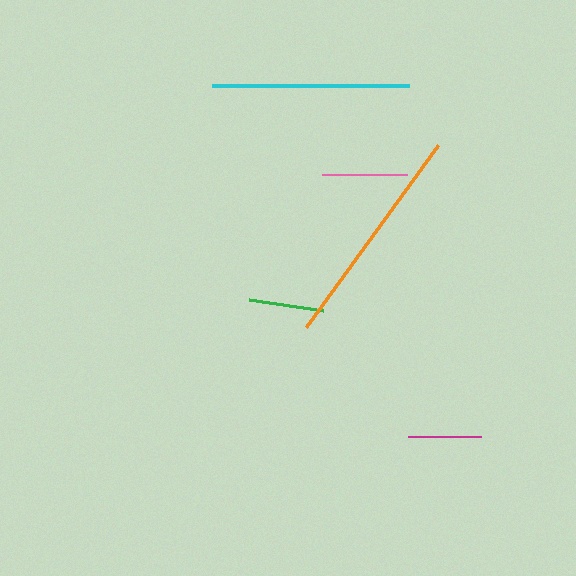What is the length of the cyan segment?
The cyan segment is approximately 197 pixels long.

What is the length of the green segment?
The green segment is approximately 75 pixels long.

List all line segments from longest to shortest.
From longest to shortest: orange, cyan, pink, green, magenta.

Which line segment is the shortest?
The magenta line is the shortest at approximately 73 pixels.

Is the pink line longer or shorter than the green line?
The pink line is longer than the green line.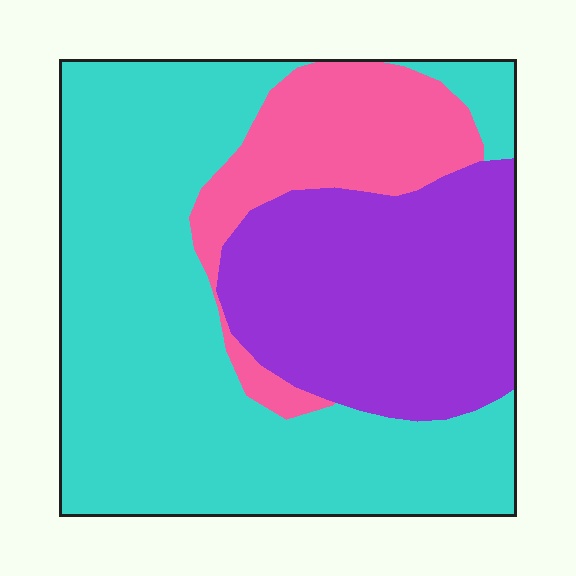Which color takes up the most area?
Cyan, at roughly 55%.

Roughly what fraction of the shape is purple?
Purple covers roughly 30% of the shape.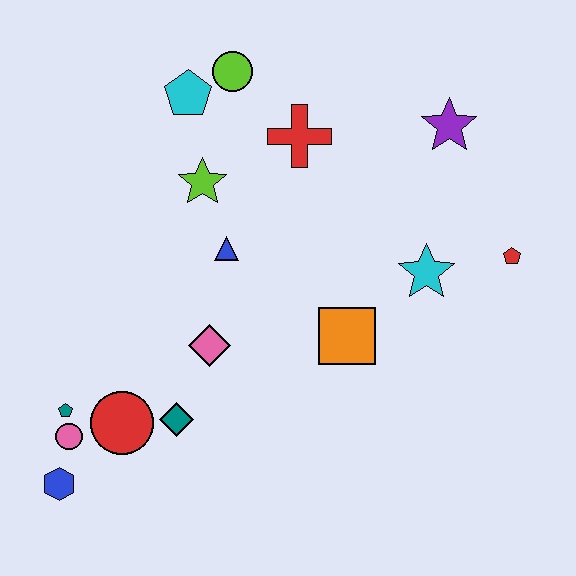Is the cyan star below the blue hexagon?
No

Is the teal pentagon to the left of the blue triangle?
Yes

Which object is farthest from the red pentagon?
The blue hexagon is farthest from the red pentagon.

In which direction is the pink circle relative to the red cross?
The pink circle is below the red cross.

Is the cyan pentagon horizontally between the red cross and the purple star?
No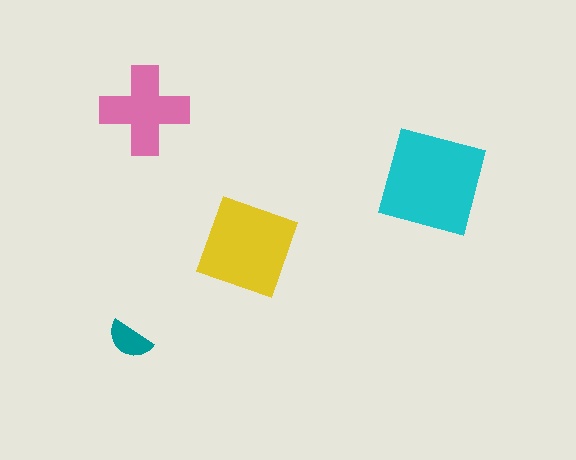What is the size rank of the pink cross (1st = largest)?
3rd.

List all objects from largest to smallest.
The cyan square, the yellow square, the pink cross, the teal semicircle.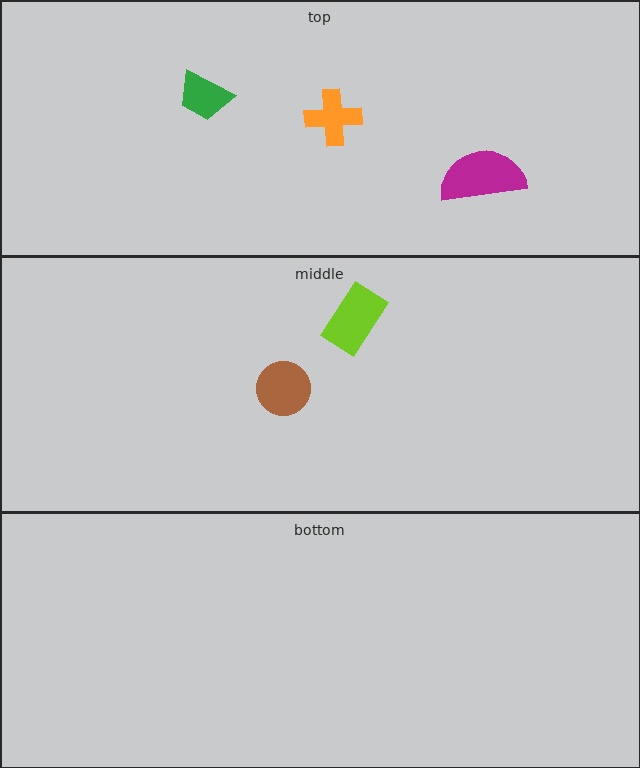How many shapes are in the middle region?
2.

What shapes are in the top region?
The orange cross, the green trapezoid, the magenta semicircle.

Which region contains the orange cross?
The top region.